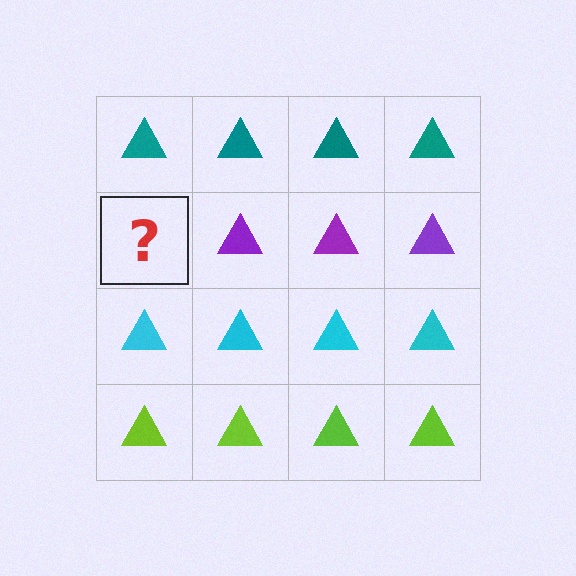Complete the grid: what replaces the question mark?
The question mark should be replaced with a purple triangle.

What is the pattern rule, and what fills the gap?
The rule is that each row has a consistent color. The gap should be filled with a purple triangle.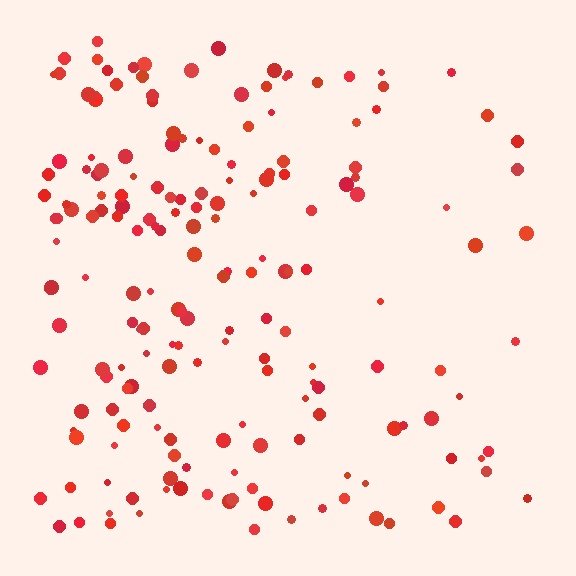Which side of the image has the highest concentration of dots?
The left.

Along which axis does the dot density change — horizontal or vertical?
Horizontal.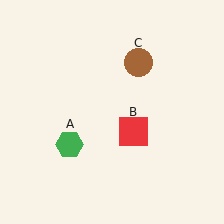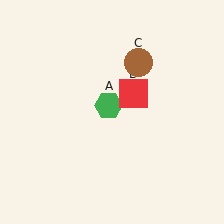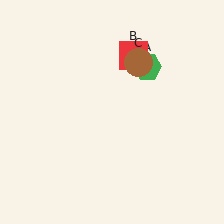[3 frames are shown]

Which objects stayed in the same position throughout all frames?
Brown circle (object C) remained stationary.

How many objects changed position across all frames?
2 objects changed position: green hexagon (object A), red square (object B).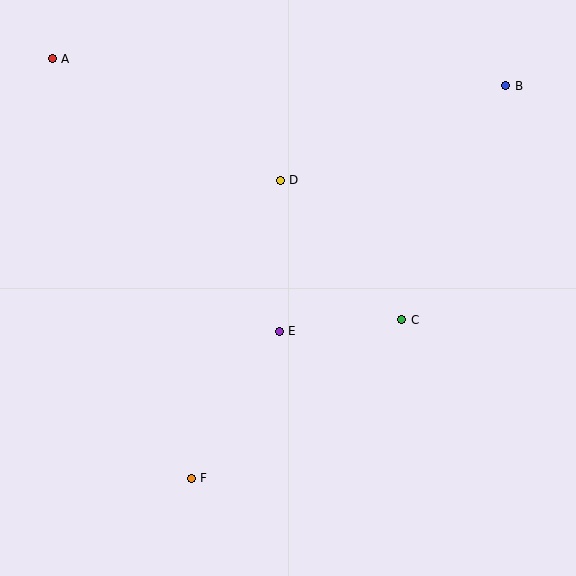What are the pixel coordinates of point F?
Point F is at (191, 478).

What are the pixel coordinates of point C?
Point C is at (402, 320).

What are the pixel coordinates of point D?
Point D is at (280, 180).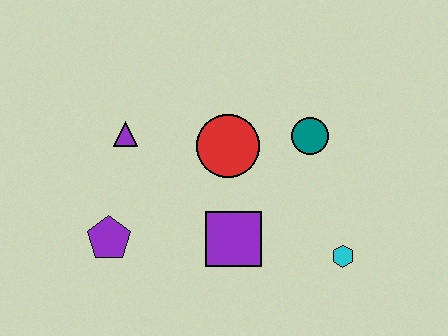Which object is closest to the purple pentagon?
The purple triangle is closest to the purple pentagon.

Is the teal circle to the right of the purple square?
Yes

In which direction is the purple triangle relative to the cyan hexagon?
The purple triangle is to the left of the cyan hexagon.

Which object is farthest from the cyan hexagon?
The purple triangle is farthest from the cyan hexagon.